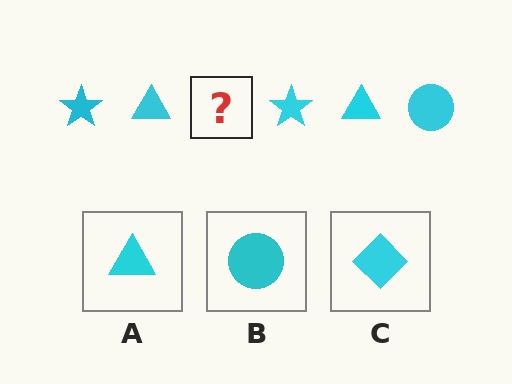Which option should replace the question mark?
Option B.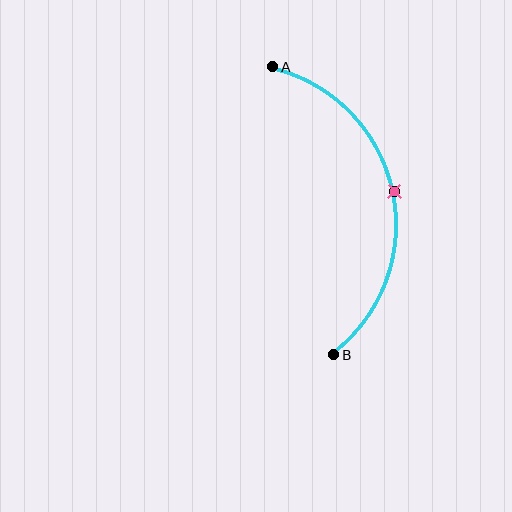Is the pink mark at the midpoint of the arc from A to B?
Yes. The pink mark lies on the arc at equal arc-length from both A and B — it is the arc midpoint.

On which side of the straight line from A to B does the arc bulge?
The arc bulges to the right of the straight line connecting A and B.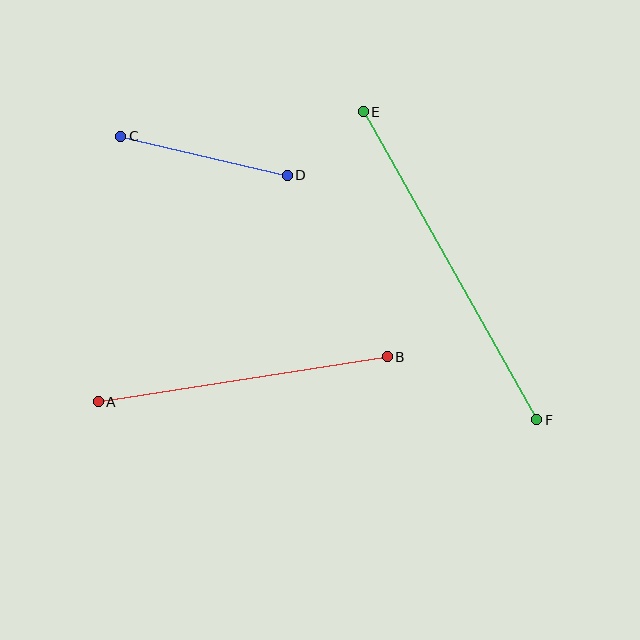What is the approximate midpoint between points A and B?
The midpoint is at approximately (243, 379) pixels.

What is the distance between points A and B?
The distance is approximately 293 pixels.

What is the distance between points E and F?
The distance is approximately 354 pixels.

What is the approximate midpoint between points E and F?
The midpoint is at approximately (450, 266) pixels.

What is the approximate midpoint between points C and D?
The midpoint is at approximately (204, 156) pixels.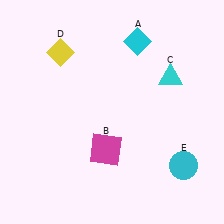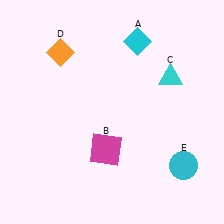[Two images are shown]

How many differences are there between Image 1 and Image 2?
There is 1 difference between the two images.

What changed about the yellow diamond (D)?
In Image 1, D is yellow. In Image 2, it changed to orange.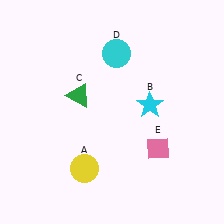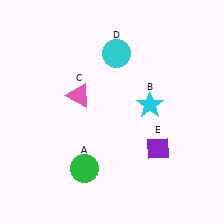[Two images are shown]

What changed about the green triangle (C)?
In Image 1, C is green. In Image 2, it changed to pink.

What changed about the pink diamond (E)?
In Image 1, E is pink. In Image 2, it changed to purple.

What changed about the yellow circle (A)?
In Image 1, A is yellow. In Image 2, it changed to green.